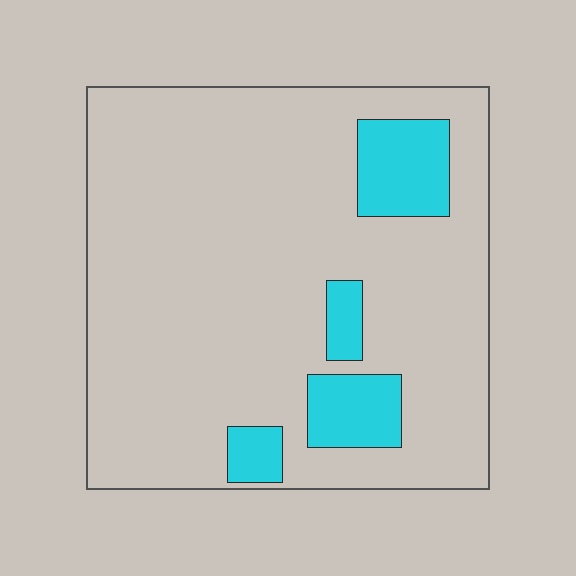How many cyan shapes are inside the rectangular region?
4.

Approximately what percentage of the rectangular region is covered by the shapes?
Approximately 15%.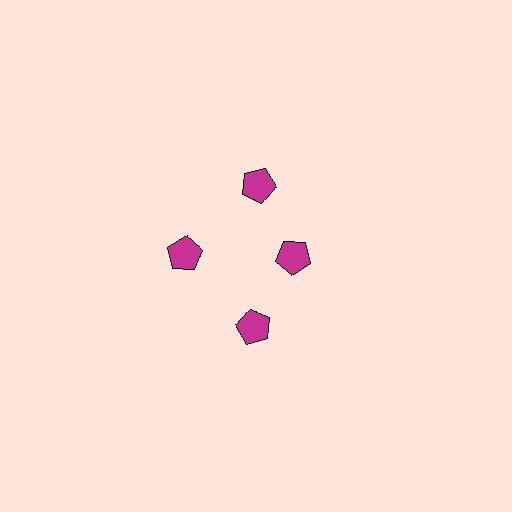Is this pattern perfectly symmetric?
No. The 4 magenta pentagons are arranged in a ring, but one element near the 3 o'clock position is pulled inward toward the center, breaking the 4-fold rotational symmetry.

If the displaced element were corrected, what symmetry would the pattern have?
It would have 4-fold rotational symmetry — the pattern would map onto itself every 90 degrees.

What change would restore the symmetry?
The symmetry would be restored by moving it outward, back onto the ring so that all 4 pentagons sit at equal angles and equal distance from the center.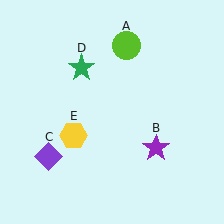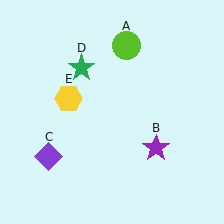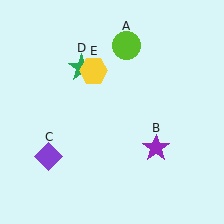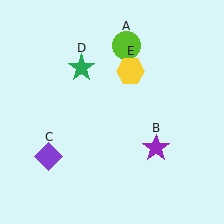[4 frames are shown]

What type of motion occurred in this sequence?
The yellow hexagon (object E) rotated clockwise around the center of the scene.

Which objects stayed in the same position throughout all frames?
Lime circle (object A) and purple star (object B) and purple diamond (object C) and green star (object D) remained stationary.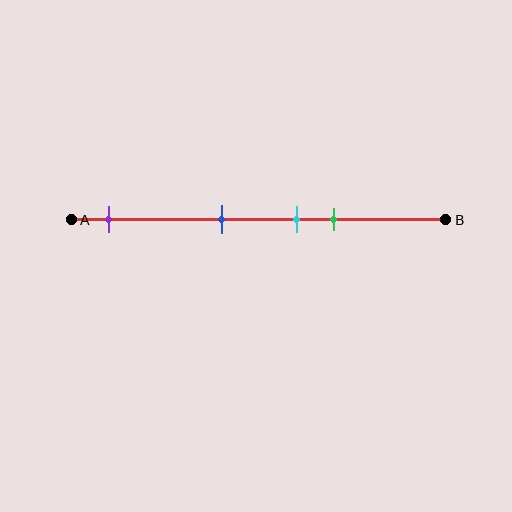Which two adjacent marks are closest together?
The cyan and green marks are the closest adjacent pair.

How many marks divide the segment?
There are 4 marks dividing the segment.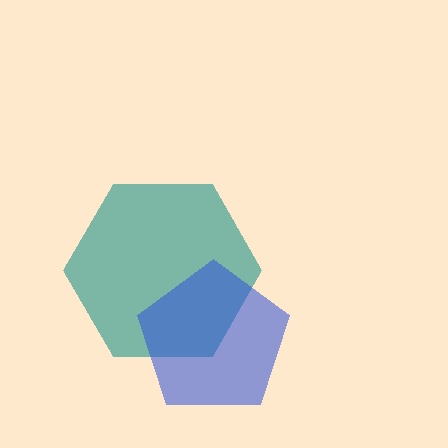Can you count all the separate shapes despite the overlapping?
Yes, there are 2 separate shapes.